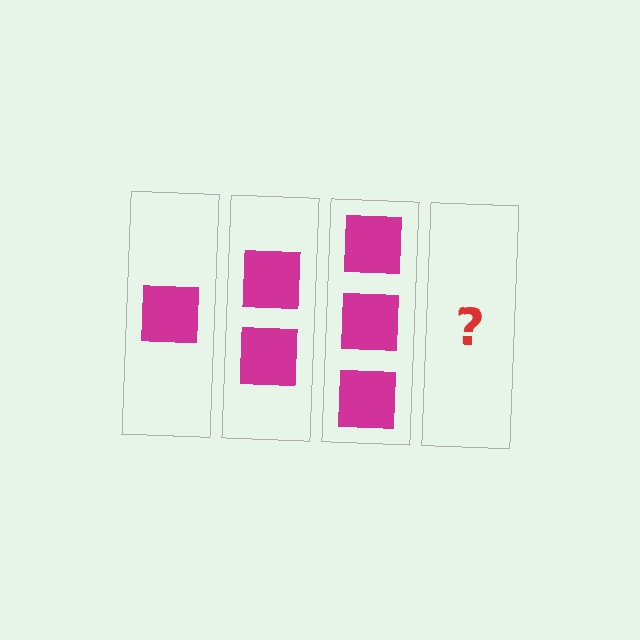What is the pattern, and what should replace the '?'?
The pattern is that each step adds one more square. The '?' should be 4 squares.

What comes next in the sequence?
The next element should be 4 squares.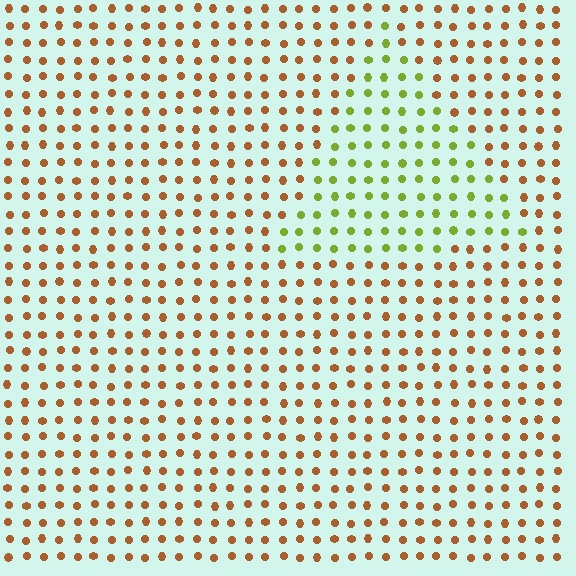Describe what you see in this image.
The image is filled with small brown elements in a uniform arrangement. A triangle-shaped region is visible where the elements are tinted to a slightly different hue, forming a subtle color boundary.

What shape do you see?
I see a triangle.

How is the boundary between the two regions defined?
The boundary is defined purely by a slight shift in hue (about 58 degrees). Spacing, size, and orientation are identical on both sides.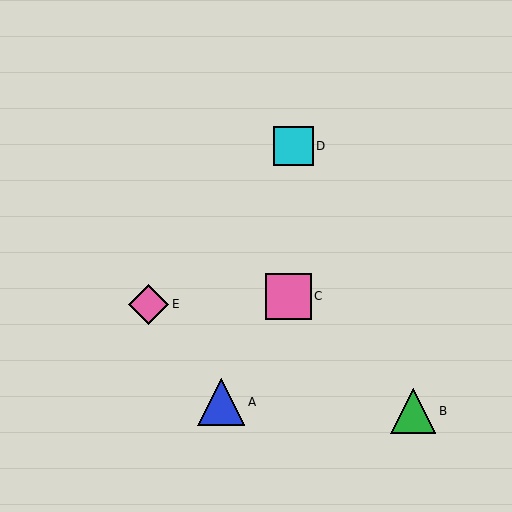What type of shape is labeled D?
Shape D is a cyan square.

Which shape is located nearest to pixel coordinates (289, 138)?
The cyan square (labeled D) at (293, 146) is nearest to that location.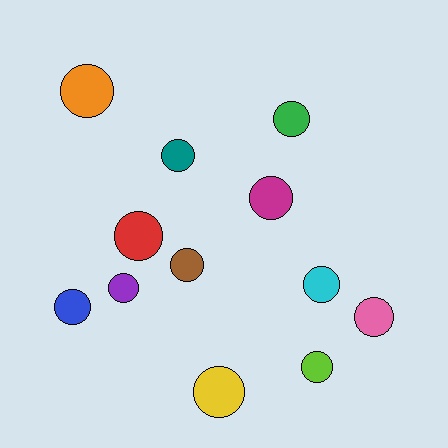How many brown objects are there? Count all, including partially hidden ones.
There is 1 brown object.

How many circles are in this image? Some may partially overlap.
There are 12 circles.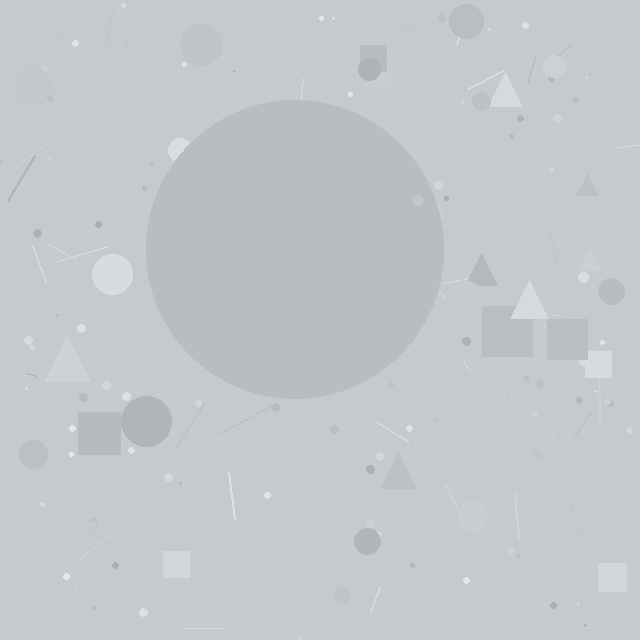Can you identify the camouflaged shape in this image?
The camouflaged shape is a circle.